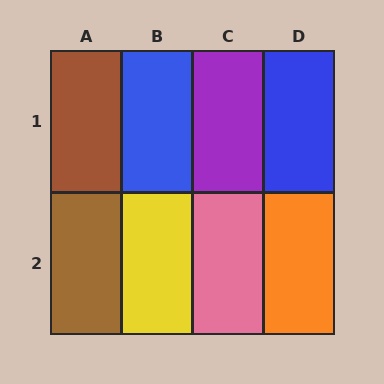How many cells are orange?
1 cell is orange.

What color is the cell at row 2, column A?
Brown.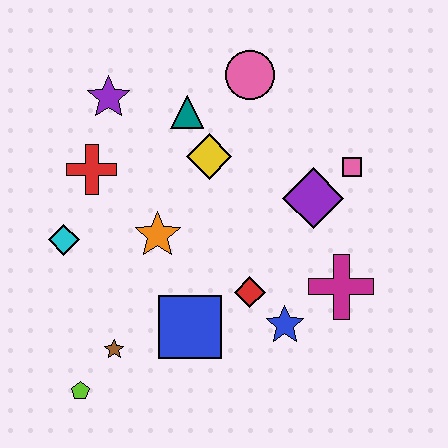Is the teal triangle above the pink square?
Yes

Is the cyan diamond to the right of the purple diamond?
No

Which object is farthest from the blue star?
The purple star is farthest from the blue star.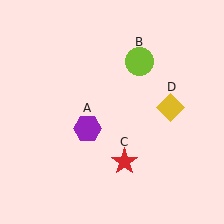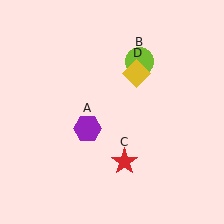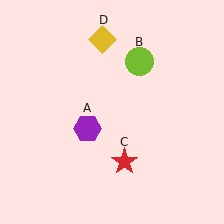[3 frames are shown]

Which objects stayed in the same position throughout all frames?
Purple hexagon (object A) and lime circle (object B) and red star (object C) remained stationary.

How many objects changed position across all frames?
1 object changed position: yellow diamond (object D).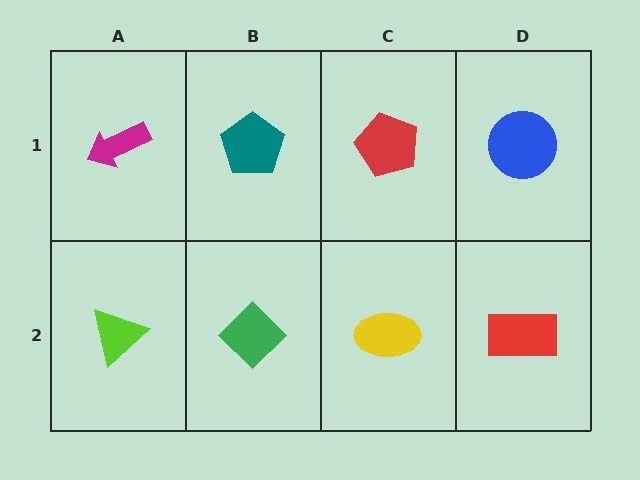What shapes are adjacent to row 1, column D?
A red rectangle (row 2, column D), a red pentagon (row 1, column C).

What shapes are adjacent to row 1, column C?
A yellow ellipse (row 2, column C), a teal pentagon (row 1, column B), a blue circle (row 1, column D).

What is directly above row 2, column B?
A teal pentagon.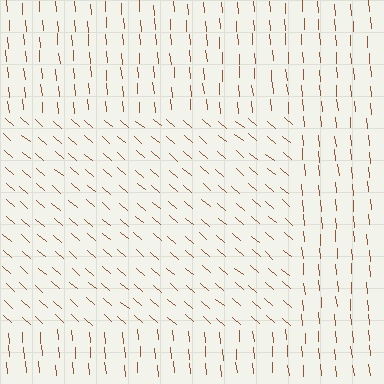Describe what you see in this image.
The image is filled with small brown line segments. A rectangle region in the image has lines oriented differently from the surrounding lines, creating a visible texture boundary.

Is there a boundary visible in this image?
Yes, there is a texture boundary formed by a change in line orientation.